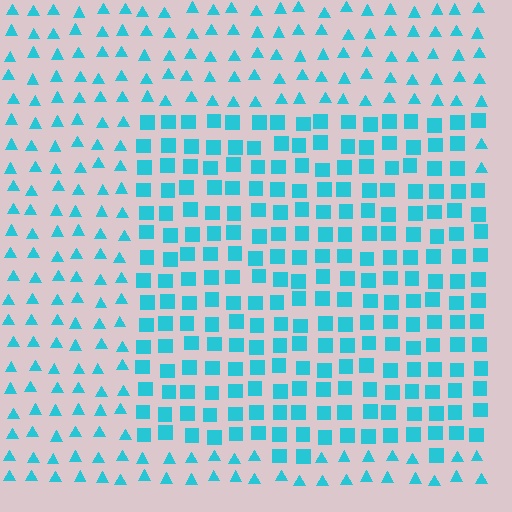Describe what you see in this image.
The image is filled with small cyan elements arranged in a uniform grid. A rectangle-shaped region contains squares, while the surrounding area contains triangles. The boundary is defined purely by the change in element shape.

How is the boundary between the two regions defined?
The boundary is defined by a change in element shape: squares inside vs. triangles outside. All elements share the same color and spacing.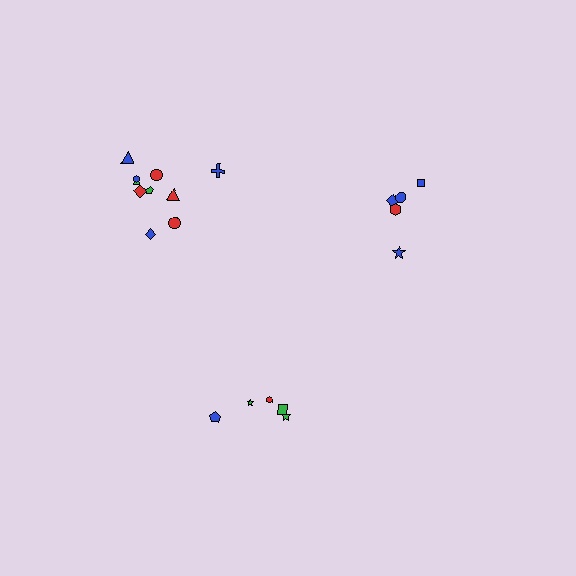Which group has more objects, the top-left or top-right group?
The top-left group.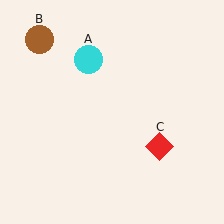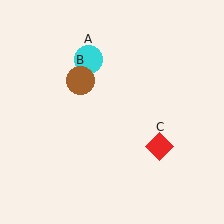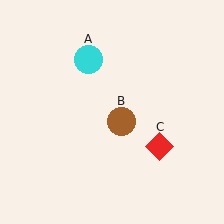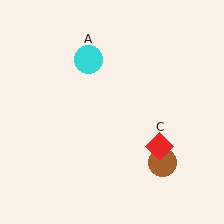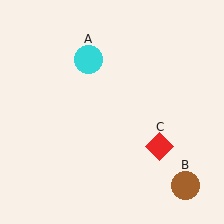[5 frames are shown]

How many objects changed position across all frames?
1 object changed position: brown circle (object B).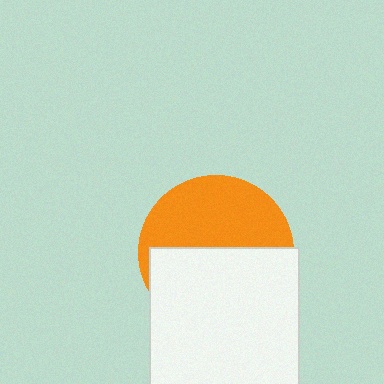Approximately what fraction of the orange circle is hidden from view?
Roughly 52% of the orange circle is hidden behind the white square.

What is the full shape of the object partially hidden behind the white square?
The partially hidden object is an orange circle.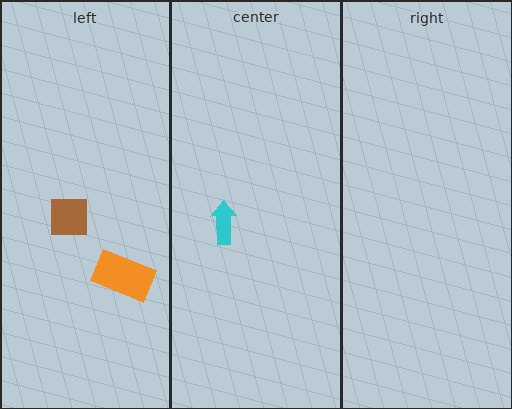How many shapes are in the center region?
1.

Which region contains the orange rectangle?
The left region.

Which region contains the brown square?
The left region.